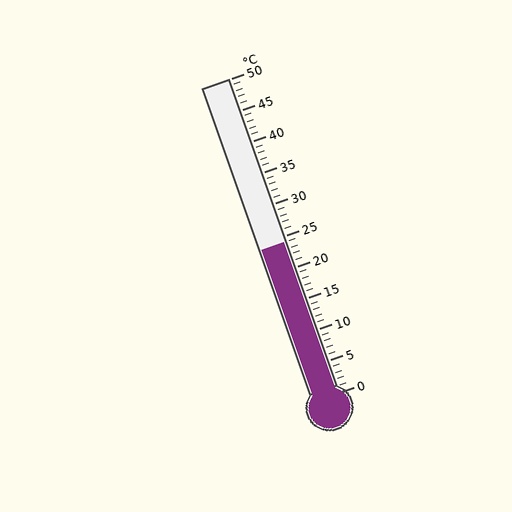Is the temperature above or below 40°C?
The temperature is below 40°C.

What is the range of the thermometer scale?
The thermometer scale ranges from 0°C to 50°C.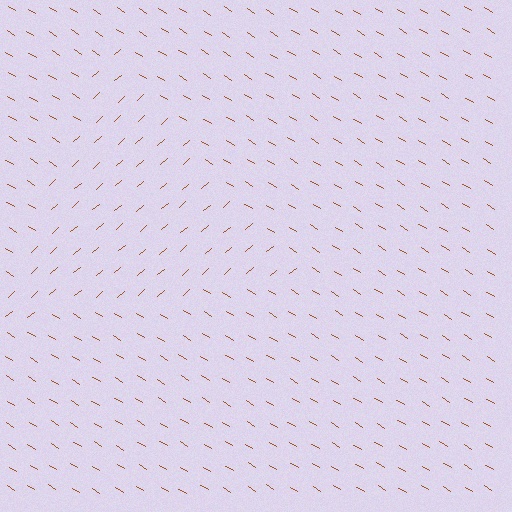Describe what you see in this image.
The image is filled with small brown line segments. A triangle region in the image has lines oriented differently from the surrounding lines, creating a visible texture boundary.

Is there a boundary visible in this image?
Yes, there is a texture boundary formed by a change in line orientation.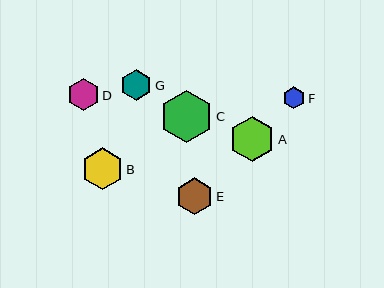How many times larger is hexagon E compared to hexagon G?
Hexagon E is approximately 1.2 times the size of hexagon G.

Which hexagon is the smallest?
Hexagon F is the smallest with a size of approximately 22 pixels.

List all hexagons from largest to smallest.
From largest to smallest: C, A, B, E, D, G, F.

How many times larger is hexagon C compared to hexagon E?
Hexagon C is approximately 1.4 times the size of hexagon E.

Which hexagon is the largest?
Hexagon C is the largest with a size of approximately 53 pixels.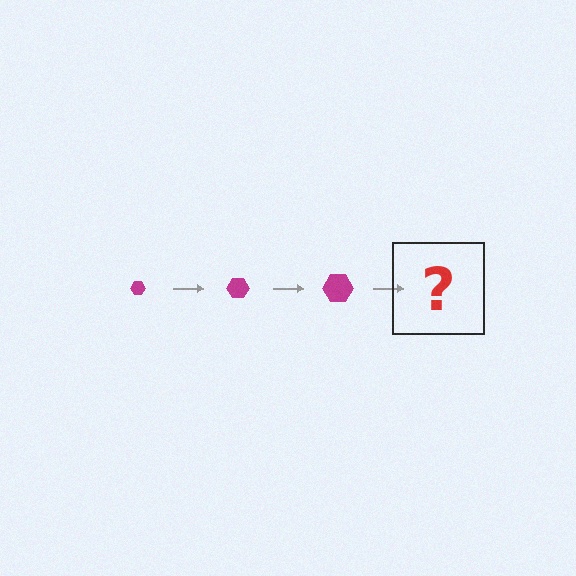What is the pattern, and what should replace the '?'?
The pattern is that the hexagon gets progressively larger each step. The '?' should be a magenta hexagon, larger than the previous one.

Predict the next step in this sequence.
The next step is a magenta hexagon, larger than the previous one.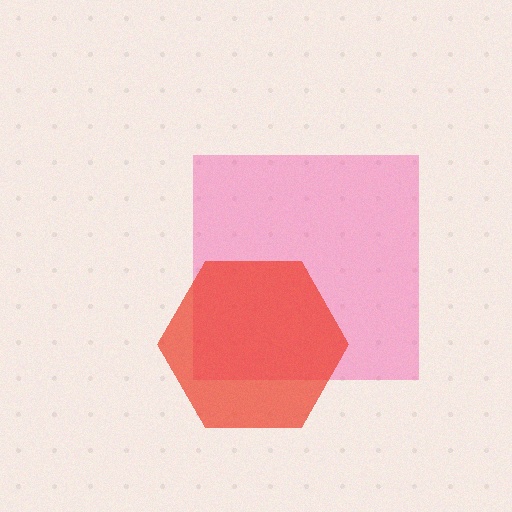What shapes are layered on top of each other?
The layered shapes are: a pink square, a red hexagon.